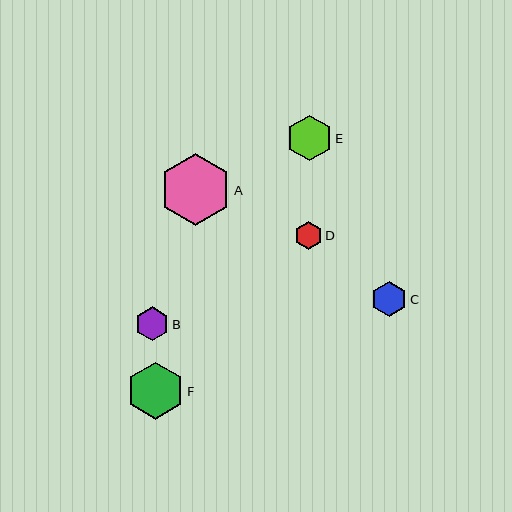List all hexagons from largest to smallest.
From largest to smallest: A, F, E, C, B, D.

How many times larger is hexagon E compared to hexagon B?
Hexagon E is approximately 1.4 times the size of hexagon B.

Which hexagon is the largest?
Hexagon A is the largest with a size of approximately 71 pixels.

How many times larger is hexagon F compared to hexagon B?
Hexagon F is approximately 1.7 times the size of hexagon B.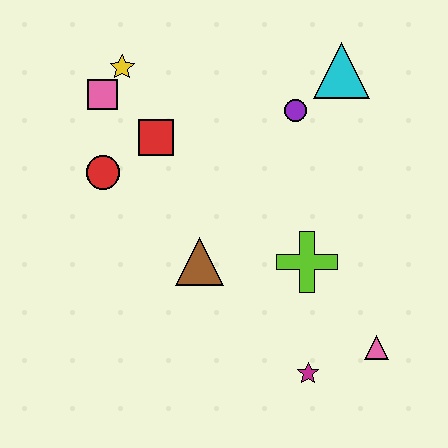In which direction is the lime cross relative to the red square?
The lime cross is to the right of the red square.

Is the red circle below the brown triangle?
No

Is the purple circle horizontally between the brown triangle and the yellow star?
No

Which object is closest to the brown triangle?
The lime cross is closest to the brown triangle.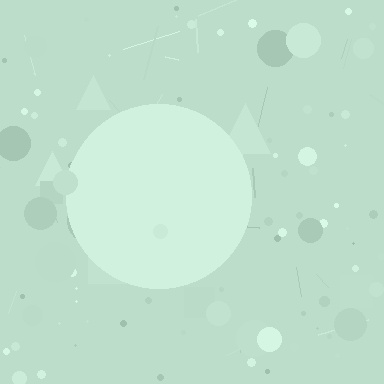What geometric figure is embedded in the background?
A circle is embedded in the background.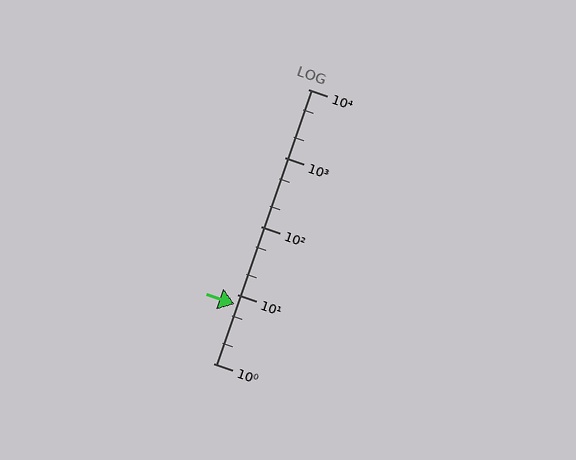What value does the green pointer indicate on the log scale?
The pointer indicates approximately 7.3.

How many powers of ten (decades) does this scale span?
The scale spans 4 decades, from 1 to 10000.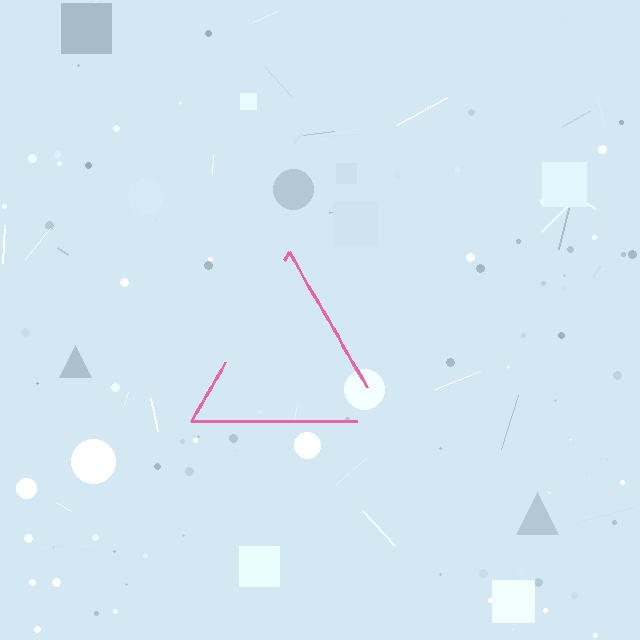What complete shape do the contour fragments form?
The contour fragments form a triangle.